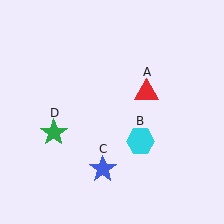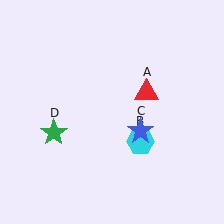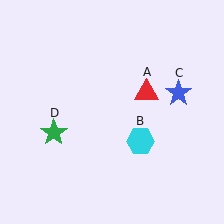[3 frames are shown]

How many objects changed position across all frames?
1 object changed position: blue star (object C).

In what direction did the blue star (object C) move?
The blue star (object C) moved up and to the right.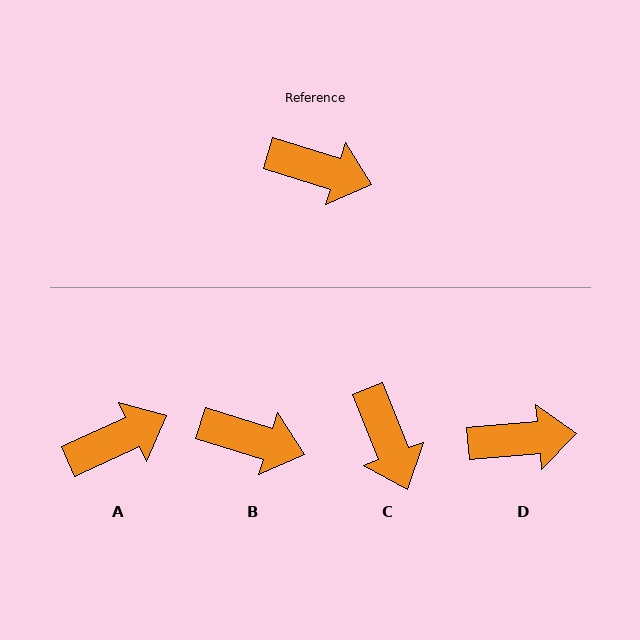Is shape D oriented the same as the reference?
No, it is off by about 22 degrees.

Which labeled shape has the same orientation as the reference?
B.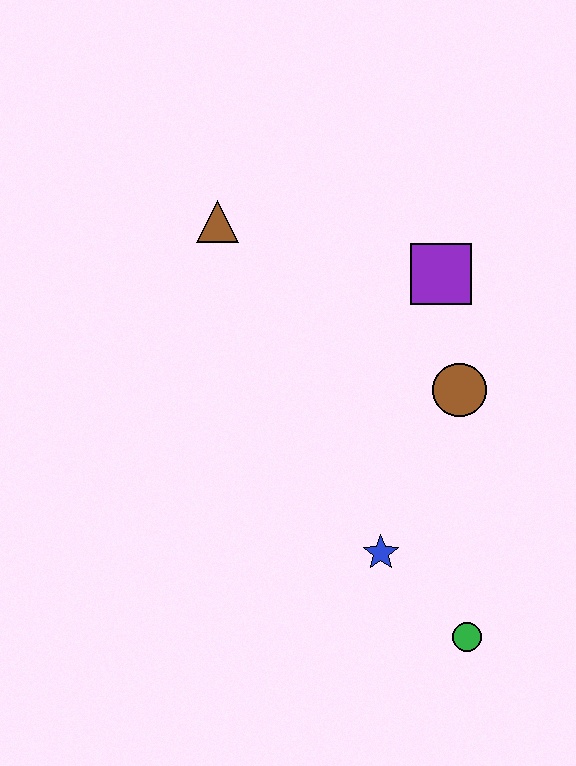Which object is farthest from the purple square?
The green circle is farthest from the purple square.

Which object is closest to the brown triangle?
The purple square is closest to the brown triangle.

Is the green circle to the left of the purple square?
No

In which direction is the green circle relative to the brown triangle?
The green circle is below the brown triangle.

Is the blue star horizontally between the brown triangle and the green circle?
Yes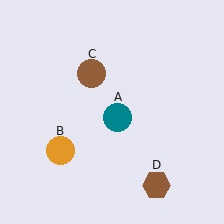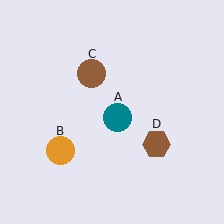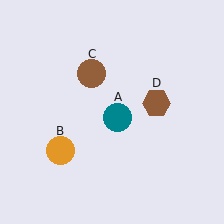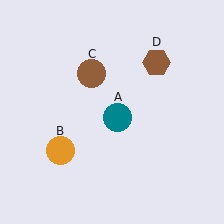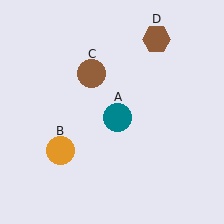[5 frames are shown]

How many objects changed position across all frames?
1 object changed position: brown hexagon (object D).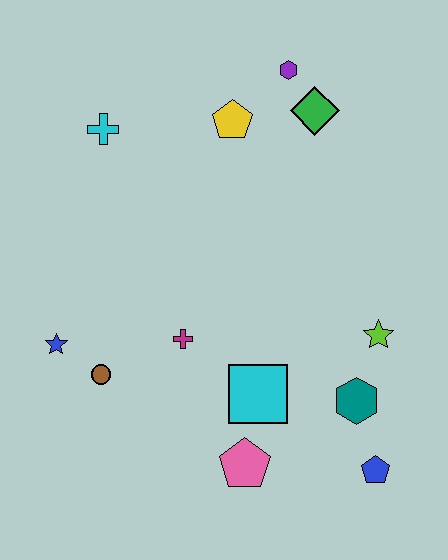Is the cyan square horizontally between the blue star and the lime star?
Yes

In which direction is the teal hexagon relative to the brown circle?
The teal hexagon is to the right of the brown circle.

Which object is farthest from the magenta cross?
The purple hexagon is farthest from the magenta cross.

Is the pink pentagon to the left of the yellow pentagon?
No